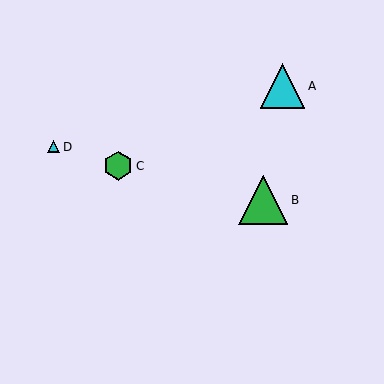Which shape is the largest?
The green triangle (labeled B) is the largest.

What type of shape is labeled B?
Shape B is a green triangle.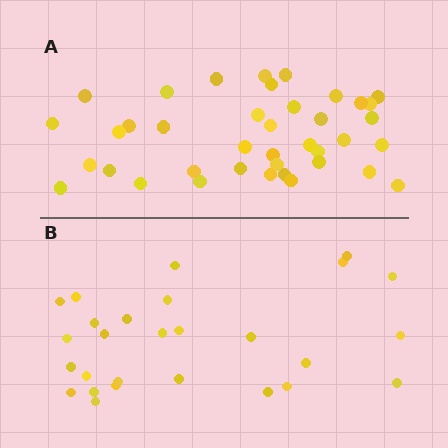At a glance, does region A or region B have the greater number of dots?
Region A (the top region) has more dots.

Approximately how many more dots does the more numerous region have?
Region A has roughly 12 or so more dots than region B.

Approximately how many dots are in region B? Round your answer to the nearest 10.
About 30 dots. (The exact count is 27, which rounds to 30.)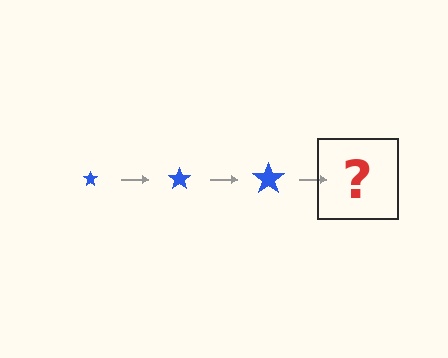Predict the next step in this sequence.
The next step is a blue star, larger than the previous one.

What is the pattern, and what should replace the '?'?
The pattern is that the star gets progressively larger each step. The '?' should be a blue star, larger than the previous one.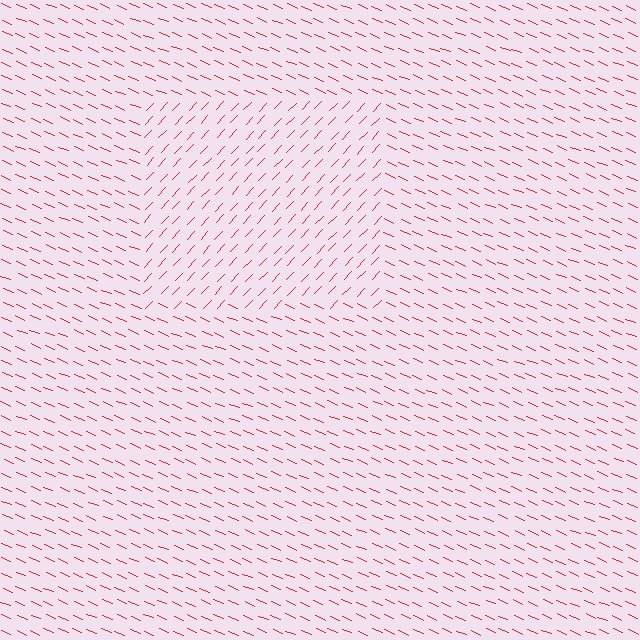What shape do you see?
I see a rectangle.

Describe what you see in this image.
The image is filled with small red line segments. A rectangle region in the image has lines oriented differently from the surrounding lines, creating a visible texture boundary.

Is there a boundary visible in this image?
Yes, there is a texture boundary formed by a change in line orientation.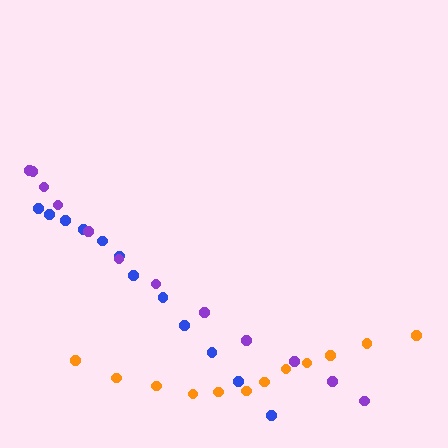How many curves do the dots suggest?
There are 3 distinct paths.